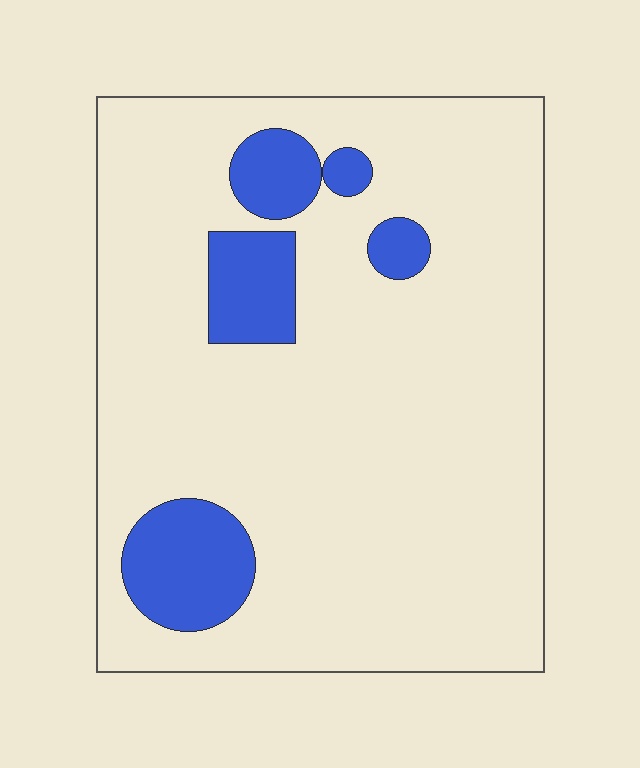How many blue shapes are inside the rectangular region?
5.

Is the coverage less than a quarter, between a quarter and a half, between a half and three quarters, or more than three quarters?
Less than a quarter.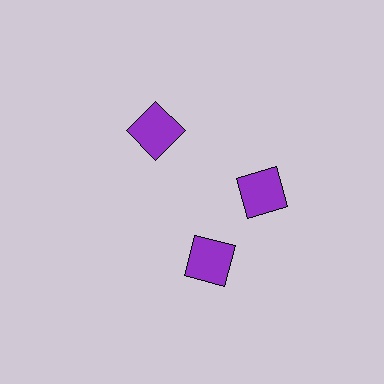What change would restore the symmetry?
The symmetry would be restored by rotating it back into even spacing with its neighbors so that all 3 squares sit at equal angles and equal distance from the center.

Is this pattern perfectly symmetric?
No. The 3 purple squares are arranged in a ring, but one element near the 7 o'clock position is rotated out of alignment along the ring, breaking the 3-fold rotational symmetry.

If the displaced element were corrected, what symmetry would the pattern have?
It would have 3-fold rotational symmetry — the pattern would map onto itself every 120 degrees.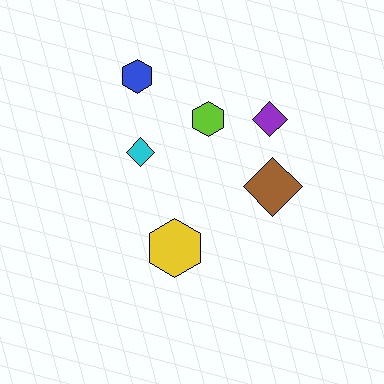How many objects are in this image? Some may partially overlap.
There are 6 objects.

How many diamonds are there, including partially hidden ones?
There are 3 diamonds.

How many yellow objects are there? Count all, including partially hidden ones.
There is 1 yellow object.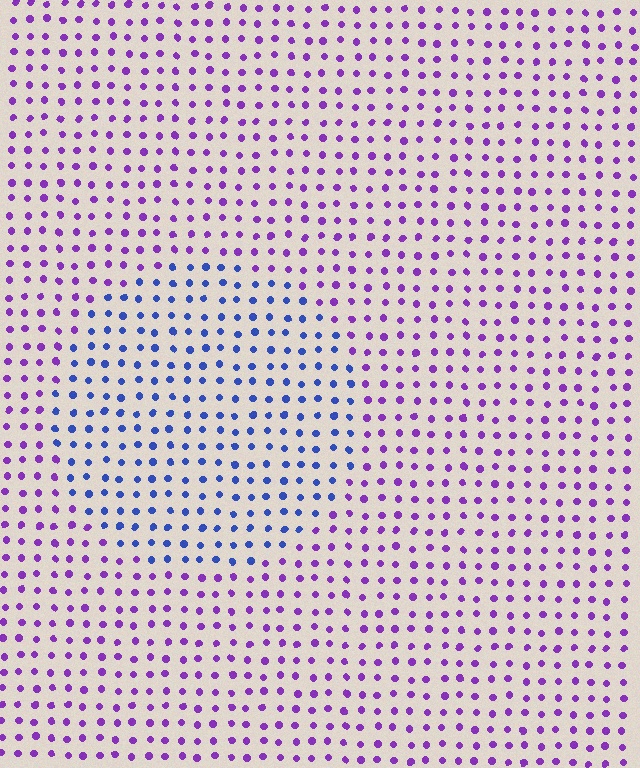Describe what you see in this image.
The image is filled with small purple elements in a uniform arrangement. A circle-shaped region is visible where the elements are tinted to a slightly different hue, forming a subtle color boundary.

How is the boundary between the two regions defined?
The boundary is defined purely by a slight shift in hue (about 50 degrees). Spacing, size, and orientation are identical on both sides.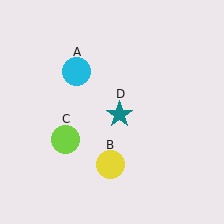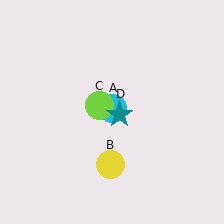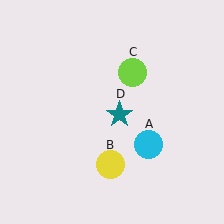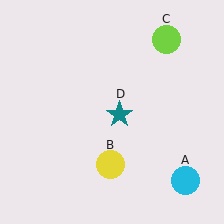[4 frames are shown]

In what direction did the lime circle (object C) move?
The lime circle (object C) moved up and to the right.